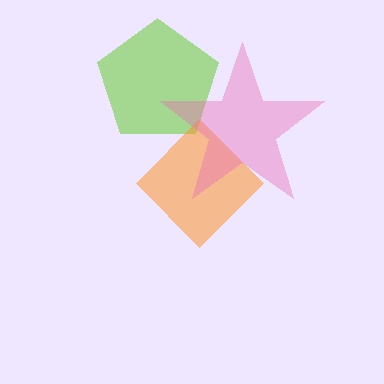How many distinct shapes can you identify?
There are 3 distinct shapes: a lime pentagon, an orange diamond, a pink star.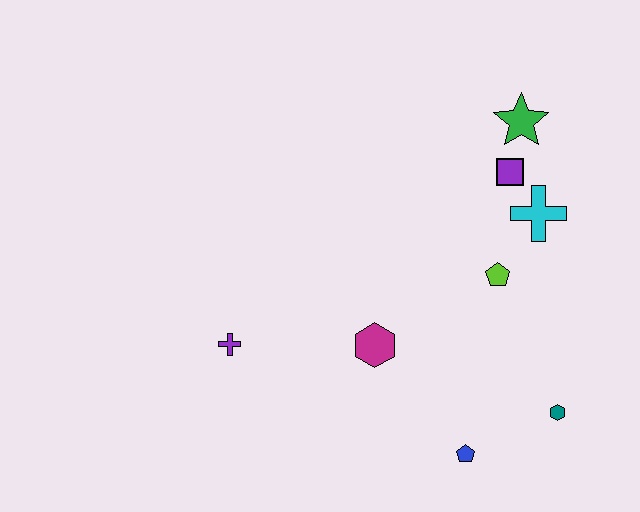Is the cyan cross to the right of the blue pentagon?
Yes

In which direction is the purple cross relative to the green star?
The purple cross is to the left of the green star.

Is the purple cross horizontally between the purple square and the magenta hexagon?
No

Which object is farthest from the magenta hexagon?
The green star is farthest from the magenta hexagon.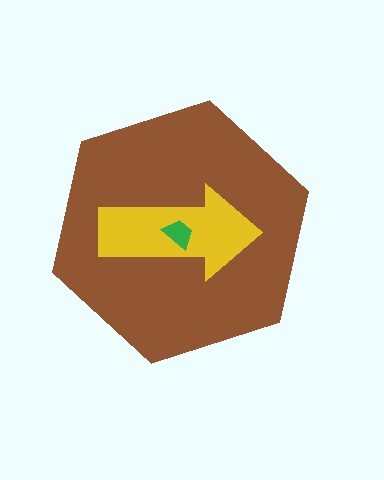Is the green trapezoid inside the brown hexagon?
Yes.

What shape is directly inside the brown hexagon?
The yellow arrow.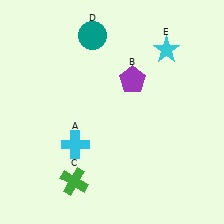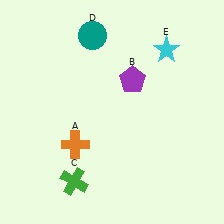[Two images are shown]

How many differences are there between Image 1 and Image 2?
There is 1 difference between the two images.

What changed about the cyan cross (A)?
In Image 1, A is cyan. In Image 2, it changed to orange.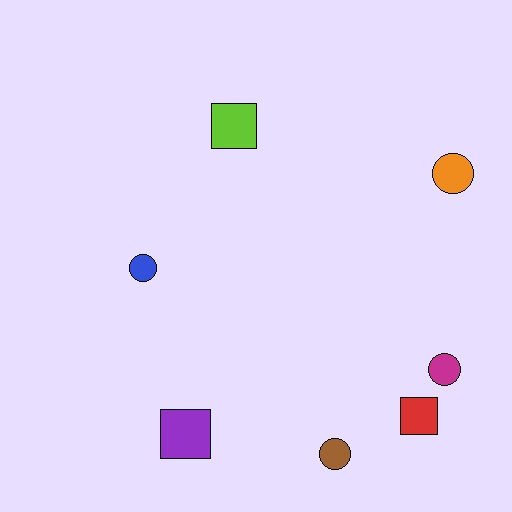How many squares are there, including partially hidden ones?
There are 3 squares.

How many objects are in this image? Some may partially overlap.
There are 7 objects.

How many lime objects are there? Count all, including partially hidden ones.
There is 1 lime object.